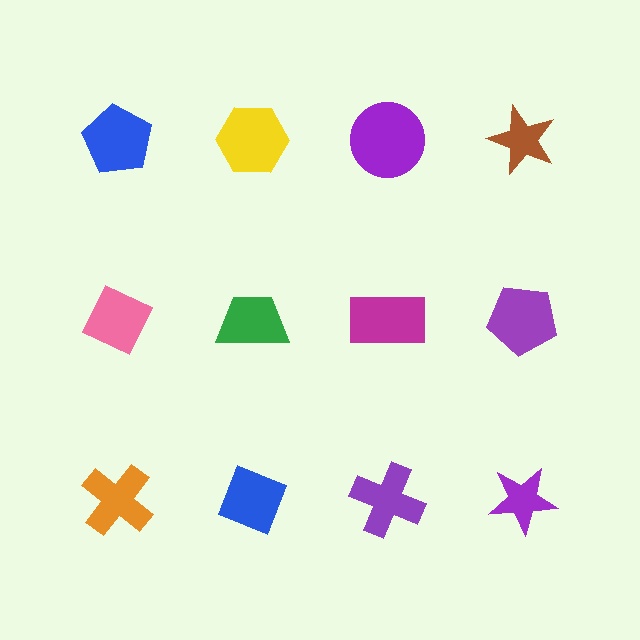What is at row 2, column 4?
A purple pentagon.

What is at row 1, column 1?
A blue pentagon.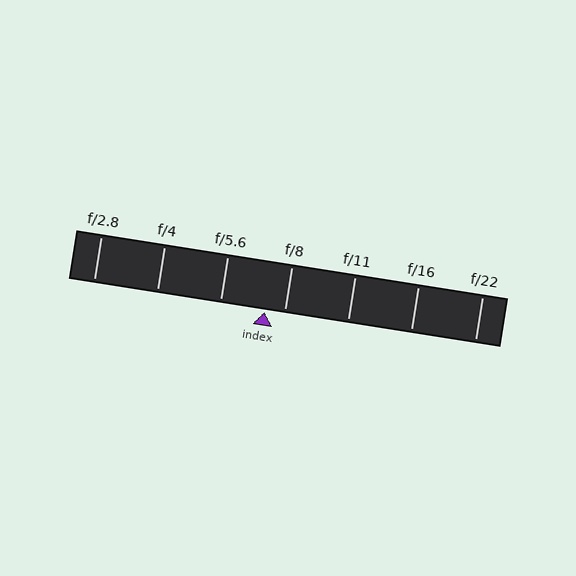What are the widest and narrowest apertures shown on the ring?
The widest aperture shown is f/2.8 and the narrowest is f/22.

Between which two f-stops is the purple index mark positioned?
The index mark is between f/5.6 and f/8.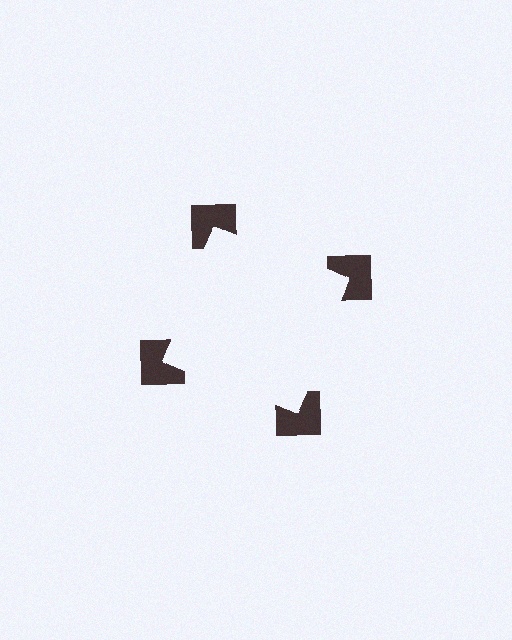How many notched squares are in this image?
There are 4 — one at each vertex of the illusory square.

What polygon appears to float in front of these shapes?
An illusory square — its edges are inferred from the aligned wedge cuts in the notched squares, not physically drawn.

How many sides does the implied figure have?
4 sides.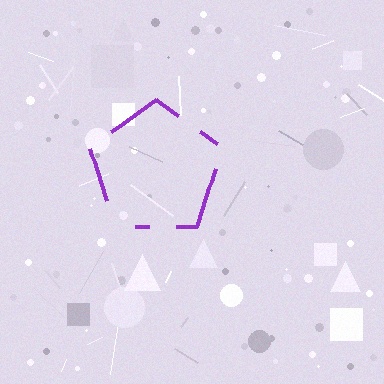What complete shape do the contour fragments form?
The contour fragments form a pentagon.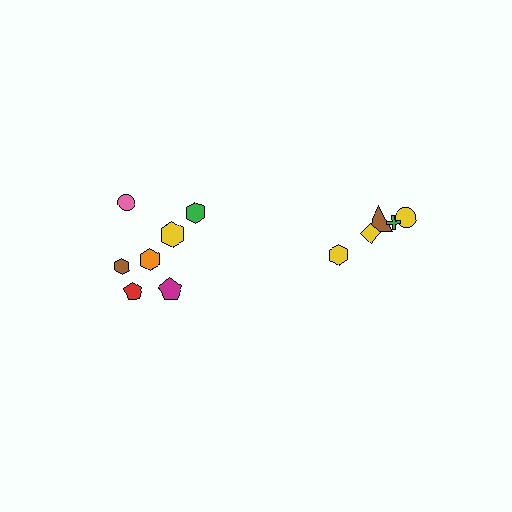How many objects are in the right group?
There are 5 objects.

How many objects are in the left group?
There are 7 objects.